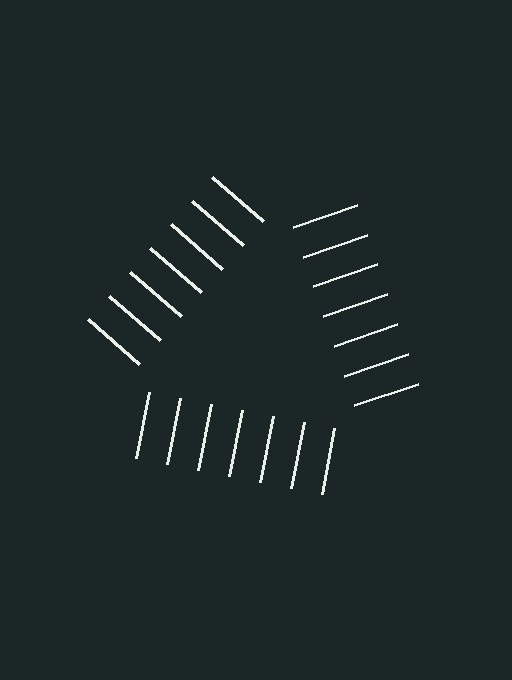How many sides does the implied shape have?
3 sides — the line-ends trace a triangle.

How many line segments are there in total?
21 — 7 along each of the 3 edges.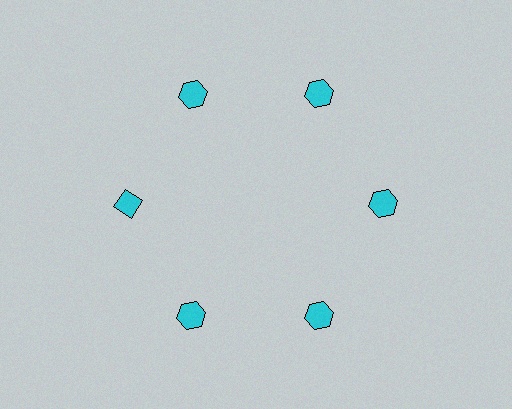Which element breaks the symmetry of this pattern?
The cyan diamond at roughly the 9 o'clock position breaks the symmetry. All other shapes are cyan hexagons.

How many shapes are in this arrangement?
There are 6 shapes arranged in a ring pattern.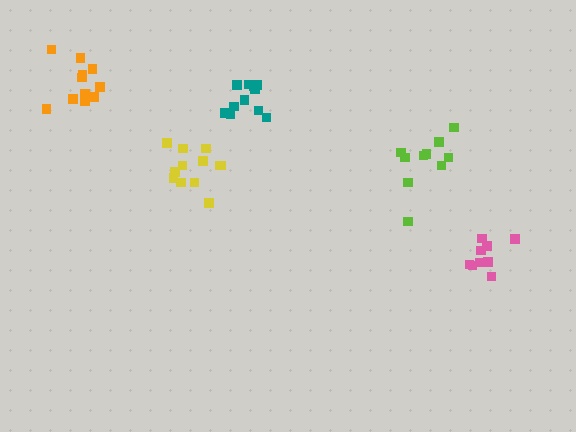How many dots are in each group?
Group 1: 10 dots, Group 2: 9 dots, Group 3: 11 dots, Group 4: 11 dots, Group 5: 12 dots (53 total).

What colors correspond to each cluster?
The clusters are colored: lime, pink, teal, orange, yellow.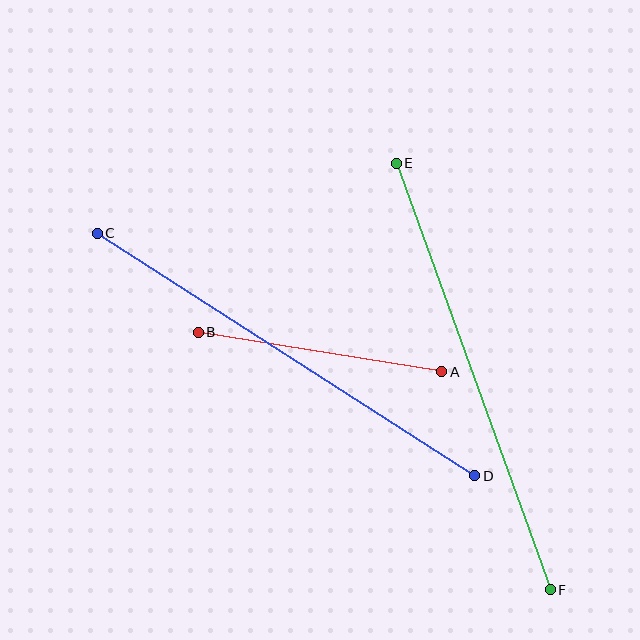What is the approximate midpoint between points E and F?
The midpoint is at approximately (473, 377) pixels.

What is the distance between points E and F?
The distance is approximately 454 pixels.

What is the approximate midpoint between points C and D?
The midpoint is at approximately (286, 354) pixels.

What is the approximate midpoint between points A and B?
The midpoint is at approximately (320, 352) pixels.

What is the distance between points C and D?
The distance is approximately 449 pixels.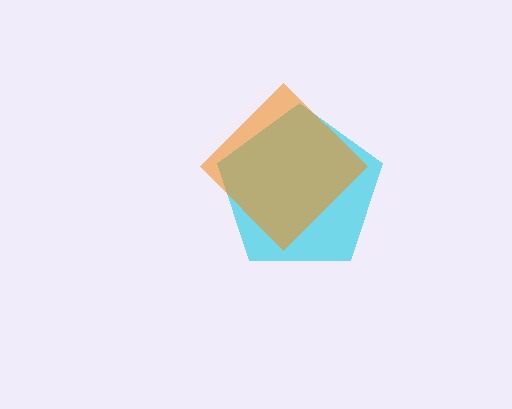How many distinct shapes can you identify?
There are 2 distinct shapes: a cyan pentagon, an orange diamond.